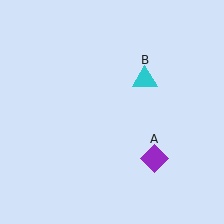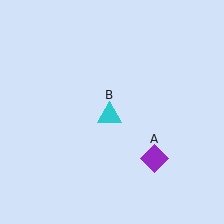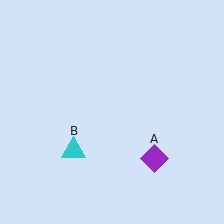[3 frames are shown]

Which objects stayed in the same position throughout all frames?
Purple diamond (object A) remained stationary.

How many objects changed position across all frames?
1 object changed position: cyan triangle (object B).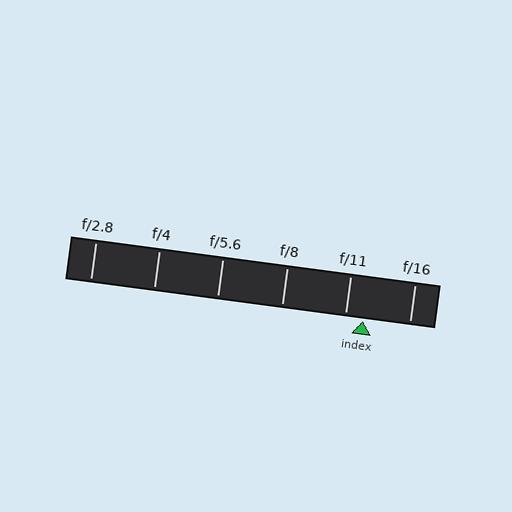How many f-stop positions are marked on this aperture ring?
There are 6 f-stop positions marked.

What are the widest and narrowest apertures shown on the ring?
The widest aperture shown is f/2.8 and the narrowest is f/16.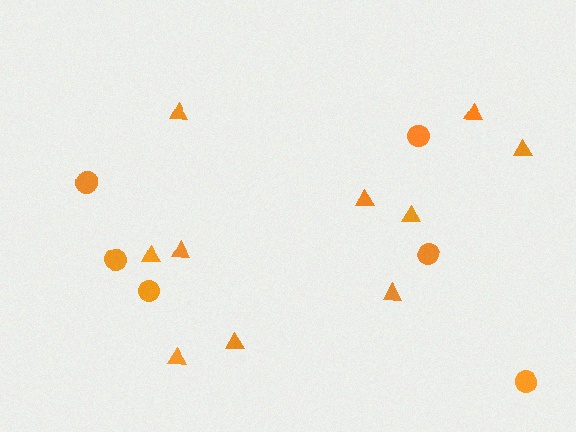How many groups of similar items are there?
There are 2 groups: one group of circles (6) and one group of triangles (10).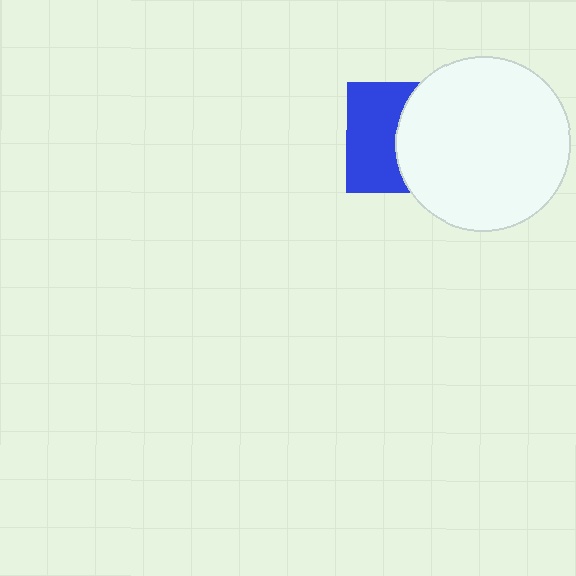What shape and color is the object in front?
The object in front is a white circle.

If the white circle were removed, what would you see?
You would see the complete blue square.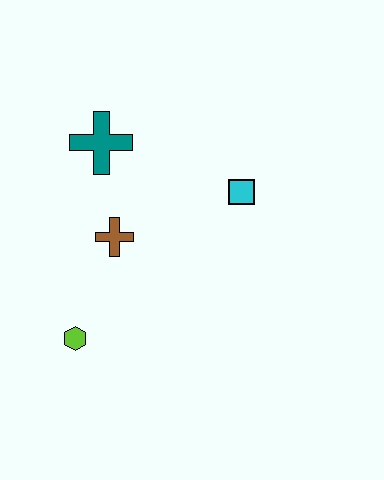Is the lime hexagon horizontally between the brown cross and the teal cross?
No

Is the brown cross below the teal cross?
Yes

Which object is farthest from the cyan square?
The lime hexagon is farthest from the cyan square.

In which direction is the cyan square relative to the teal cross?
The cyan square is to the right of the teal cross.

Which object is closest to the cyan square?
The brown cross is closest to the cyan square.